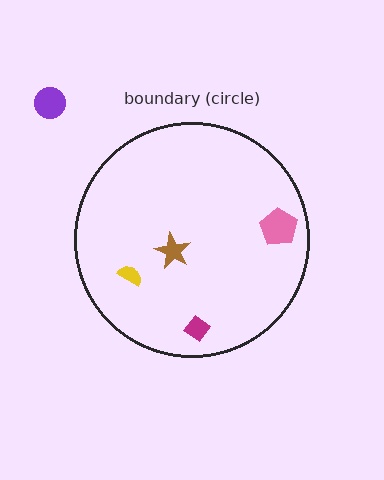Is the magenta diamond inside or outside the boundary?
Inside.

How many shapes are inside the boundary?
4 inside, 1 outside.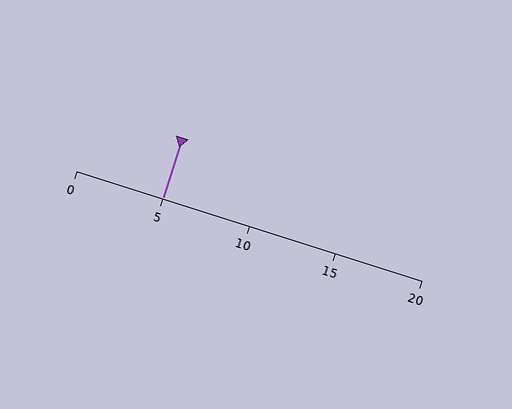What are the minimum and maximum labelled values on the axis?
The axis runs from 0 to 20.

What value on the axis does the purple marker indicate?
The marker indicates approximately 5.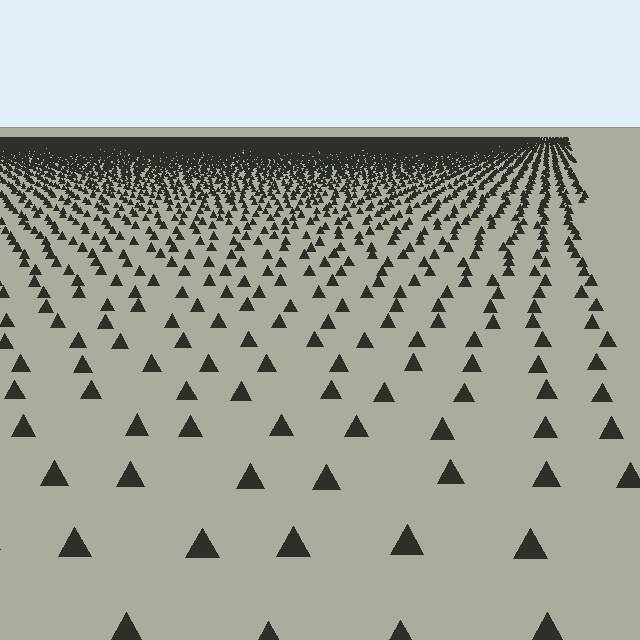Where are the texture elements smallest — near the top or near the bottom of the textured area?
Near the top.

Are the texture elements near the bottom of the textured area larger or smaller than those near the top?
Larger. Near the bottom, elements are closer to the viewer and appear at a bigger on-screen size.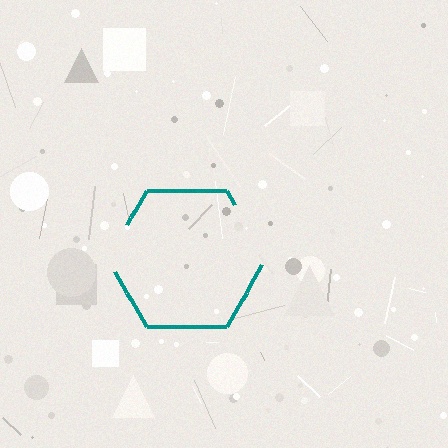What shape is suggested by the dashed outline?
The dashed outline suggests a hexagon.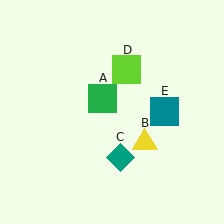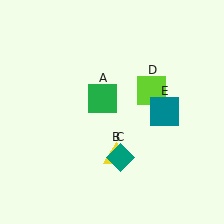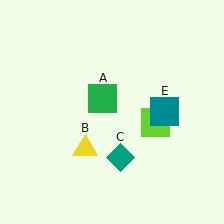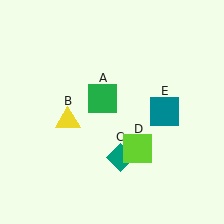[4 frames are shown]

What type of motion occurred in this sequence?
The yellow triangle (object B), lime square (object D) rotated clockwise around the center of the scene.